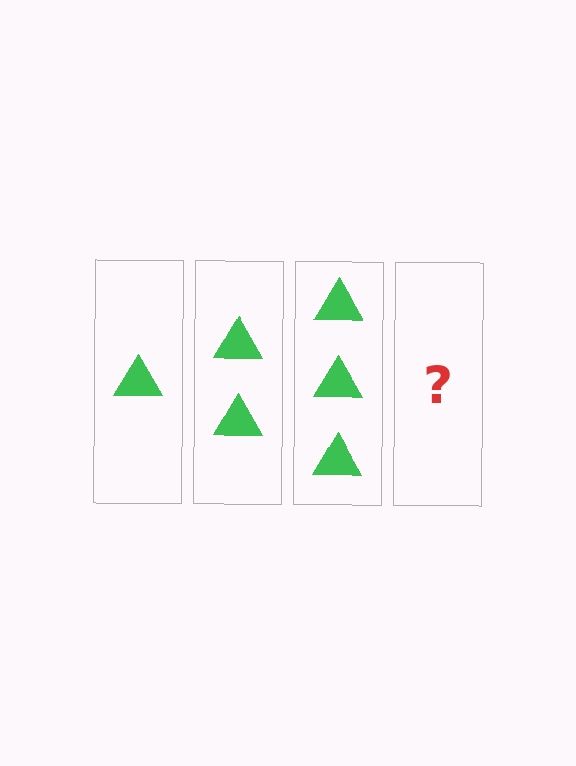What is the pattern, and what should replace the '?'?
The pattern is that each step adds one more triangle. The '?' should be 4 triangles.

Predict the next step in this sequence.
The next step is 4 triangles.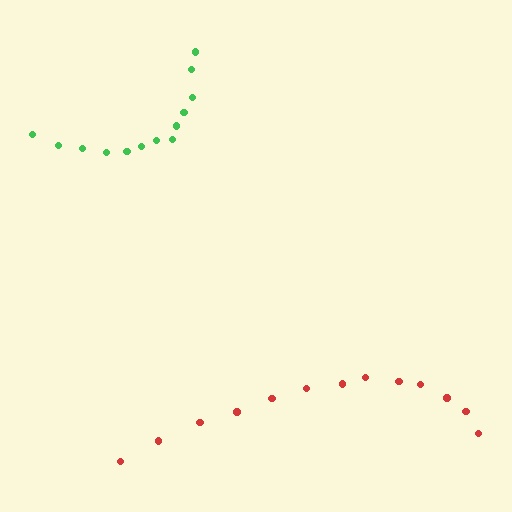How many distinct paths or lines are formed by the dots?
There are 2 distinct paths.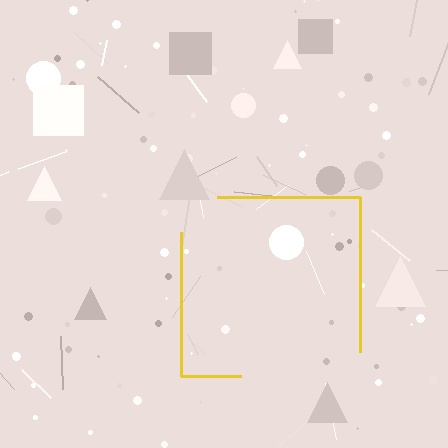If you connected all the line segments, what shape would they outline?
They would outline a square.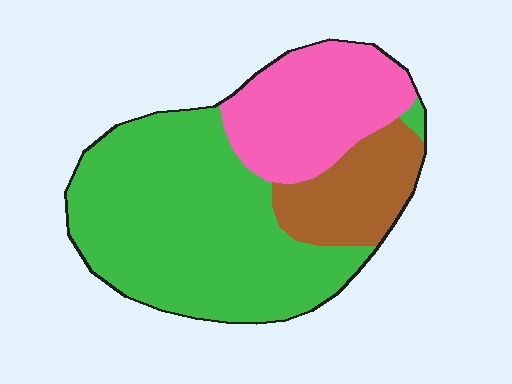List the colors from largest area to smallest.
From largest to smallest: green, pink, brown.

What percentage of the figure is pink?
Pink covers roughly 25% of the figure.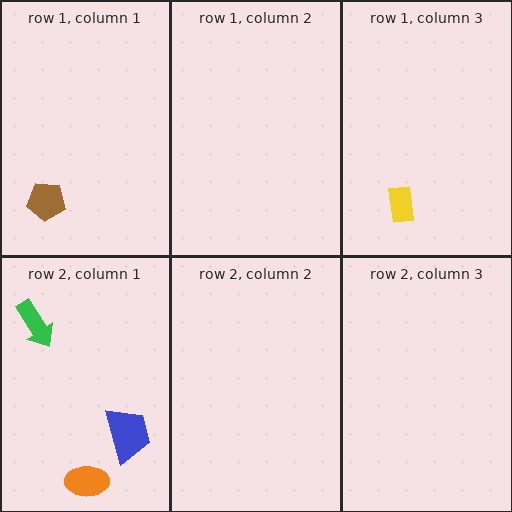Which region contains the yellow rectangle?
The row 1, column 3 region.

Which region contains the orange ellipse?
The row 2, column 1 region.